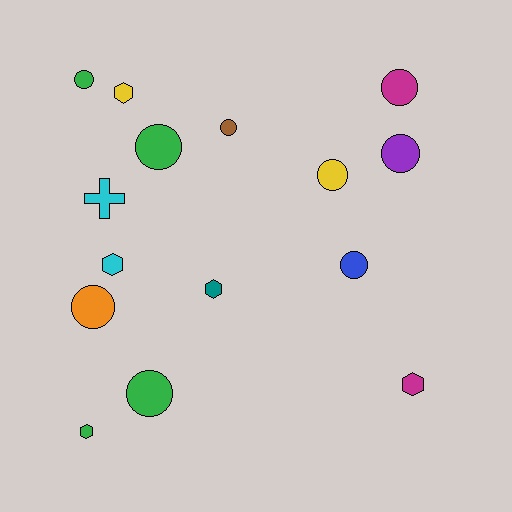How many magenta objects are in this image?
There are 2 magenta objects.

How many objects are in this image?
There are 15 objects.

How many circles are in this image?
There are 9 circles.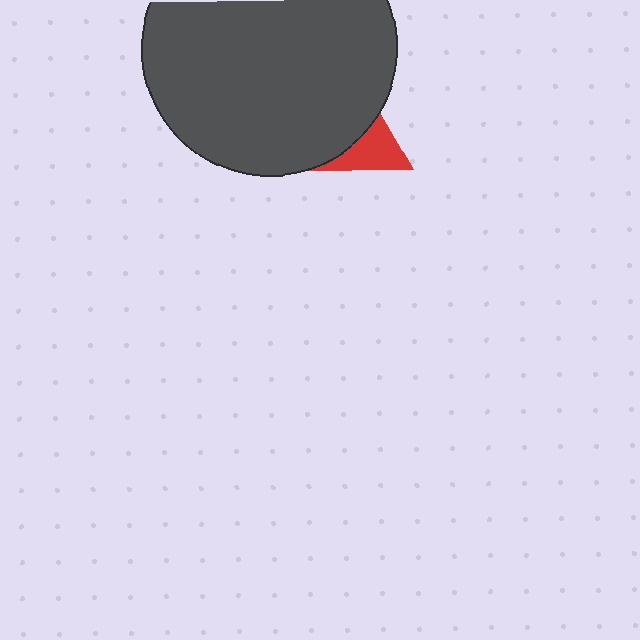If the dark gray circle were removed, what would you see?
You would see the complete red triangle.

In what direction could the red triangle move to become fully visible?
The red triangle could move toward the lower-right. That would shift it out from behind the dark gray circle entirely.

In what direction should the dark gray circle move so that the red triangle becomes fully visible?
The dark gray circle should move toward the upper-left. That is the shortest direction to clear the overlap and leave the red triangle fully visible.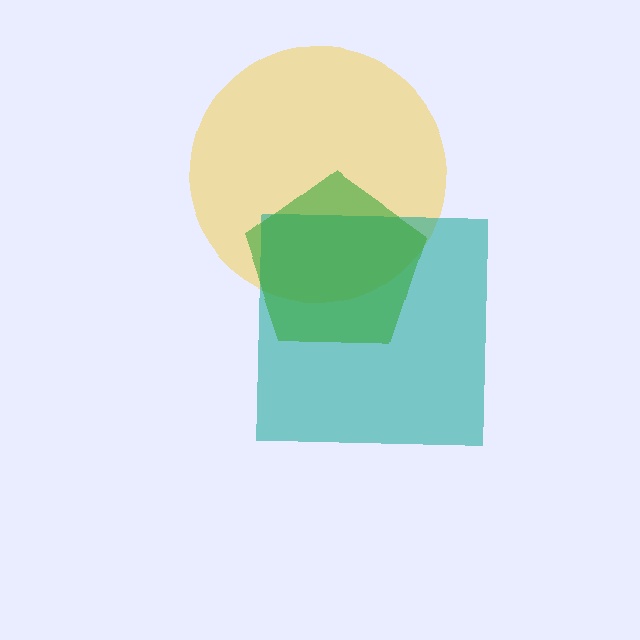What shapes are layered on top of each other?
The layered shapes are: a yellow circle, a teal square, a green pentagon.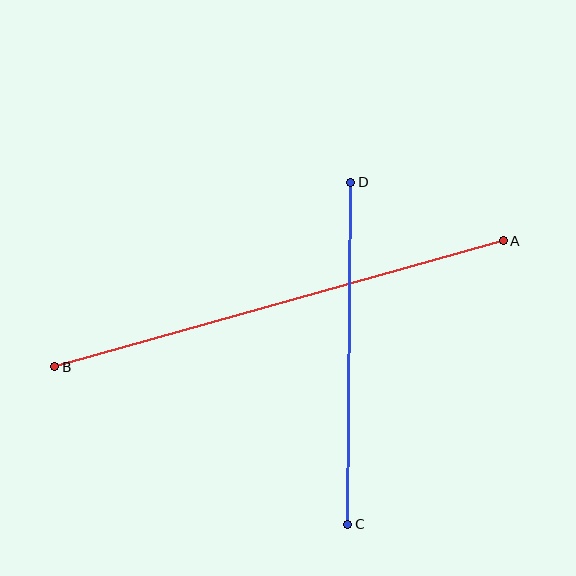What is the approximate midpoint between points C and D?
The midpoint is at approximately (349, 353) pixels.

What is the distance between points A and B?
The distance is approximately 466 pixels.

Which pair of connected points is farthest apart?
Points A and B are farthest apart.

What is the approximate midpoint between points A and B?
The midpoint is at approximately (279, 304) pixels.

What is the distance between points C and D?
The distance is approximately 342 pixels.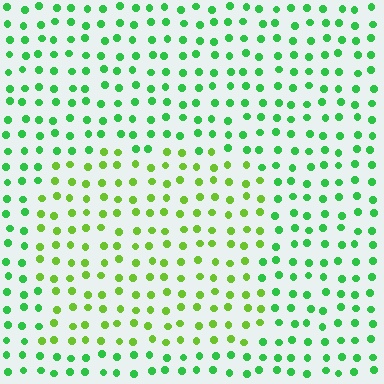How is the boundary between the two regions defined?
The boundary is defined purely by a slight shift in hue (about 34 degrees). Spacing, size, and orientation are identical on both sides.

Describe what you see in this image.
The image is filled with small green elements in a uniform arrangement. A rectangle-shaped region is visible where the elements are tinted to a slightly different hue, forming a subtle color boundary.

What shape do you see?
I see a rectangle.